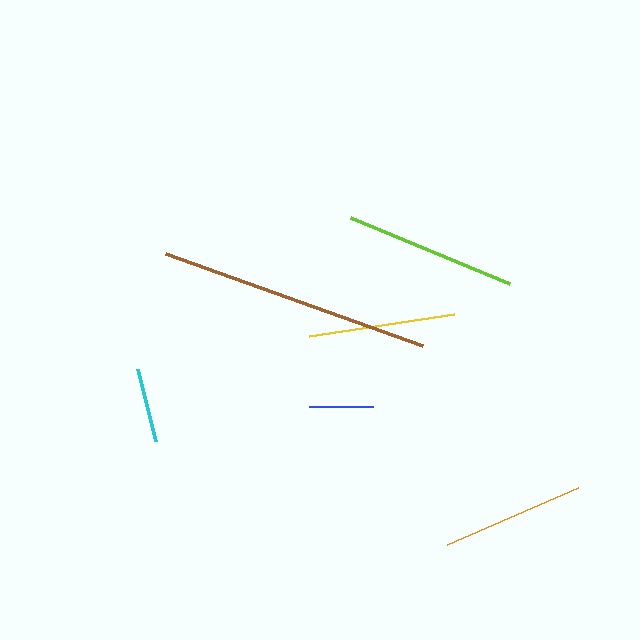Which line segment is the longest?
The brown line is the longest at approximately 274 pixels.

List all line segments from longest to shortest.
From longest to shortest: brown, lime, yellow, orange, cyan, blue.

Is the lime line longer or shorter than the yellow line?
The lime line is longer than the yellow line.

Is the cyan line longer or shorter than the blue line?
The cyan line is longer than the blue line.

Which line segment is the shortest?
The blue line is the shortest at approximately 64 pixels.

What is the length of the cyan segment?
The cyan segment is approximately 74 pixels long.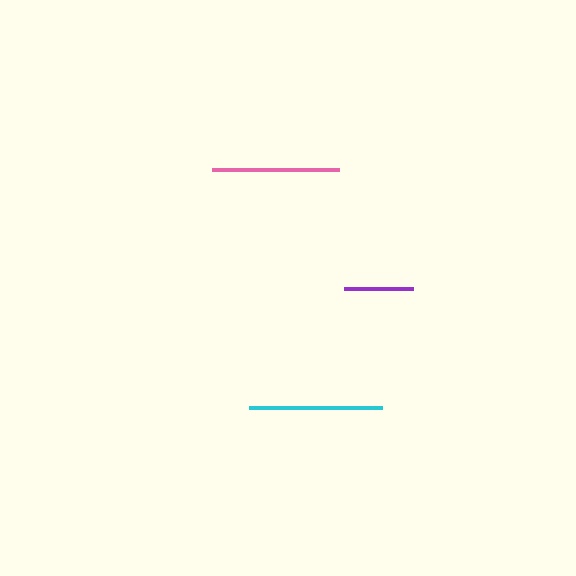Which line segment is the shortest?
The purple line is the shortest at approximately 69 pixels.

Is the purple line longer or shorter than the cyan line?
The cyan line is longer than the purple line.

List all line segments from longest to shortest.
From longest to shortest: cyan, pink, purple.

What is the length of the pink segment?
The pink segment is approximately 127 pixels long.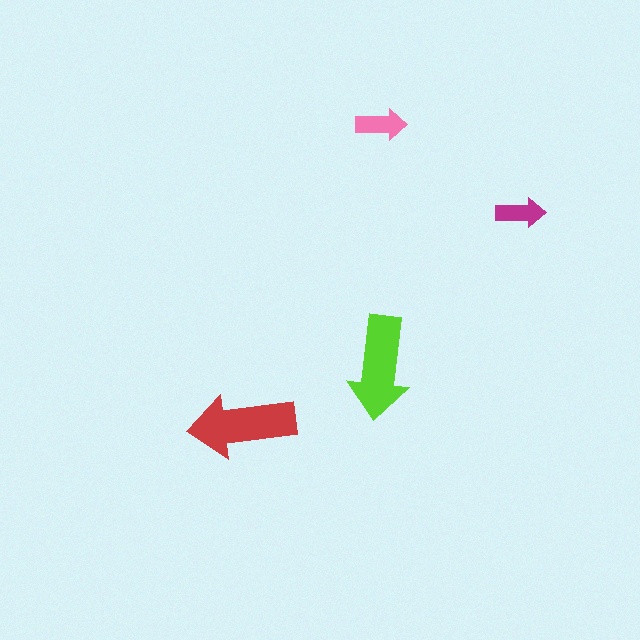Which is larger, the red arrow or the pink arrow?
The red one.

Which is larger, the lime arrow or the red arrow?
The red one.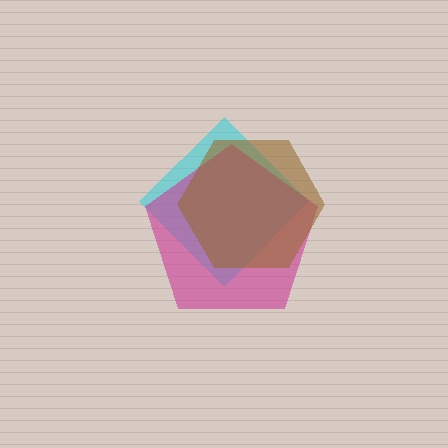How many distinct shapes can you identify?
There are 3 distinct shapes: a cyan diamond, a magenta pentagon, a brown hexagon.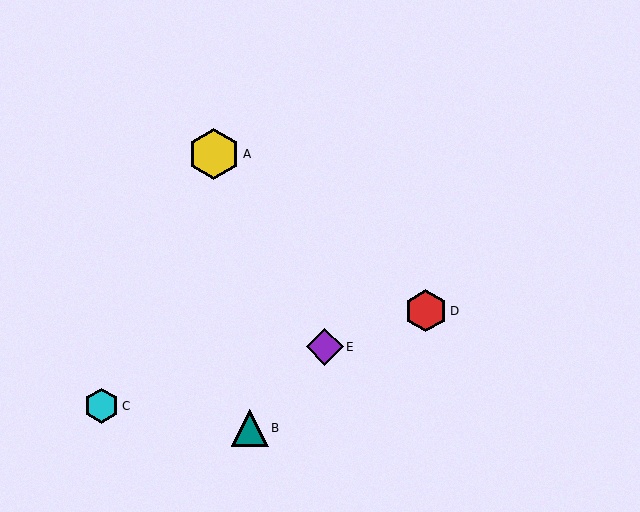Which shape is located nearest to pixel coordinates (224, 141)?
The yellow hexagon (labeled A) at (214, 154) is nearest to that location.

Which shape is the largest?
The yellow hexagon (labeled A) is the largest.